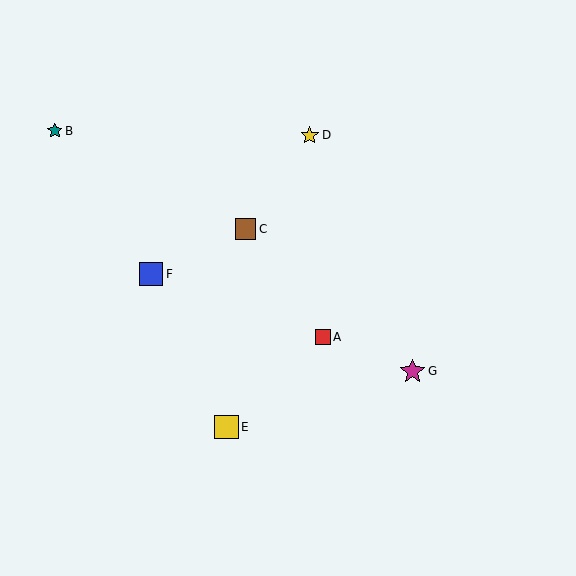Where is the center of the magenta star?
The center of the magenta star is at (413, 371).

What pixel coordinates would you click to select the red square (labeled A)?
Click at (323, 337) to select the red square A.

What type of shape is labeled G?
Shape G is a magenta star.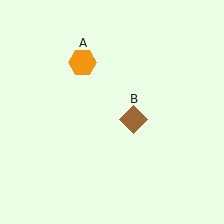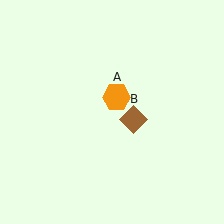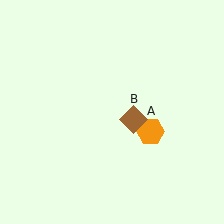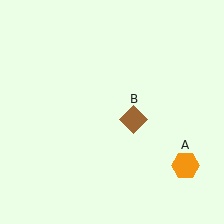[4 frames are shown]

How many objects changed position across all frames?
1 object changed position: orange hexagon (object A).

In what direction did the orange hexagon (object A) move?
The orange hexagon (object A) moved down and to the right.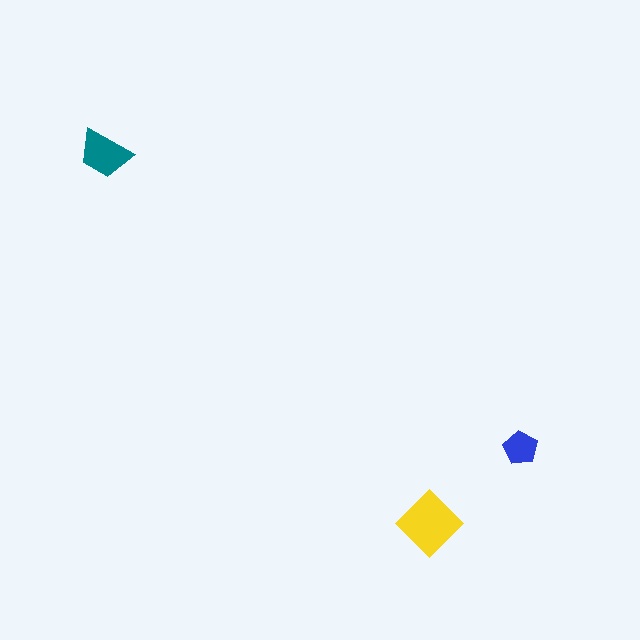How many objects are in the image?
There are 3 objects in the image.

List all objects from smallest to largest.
The blue pentagon, the teal trapezoid, the yellow diamond.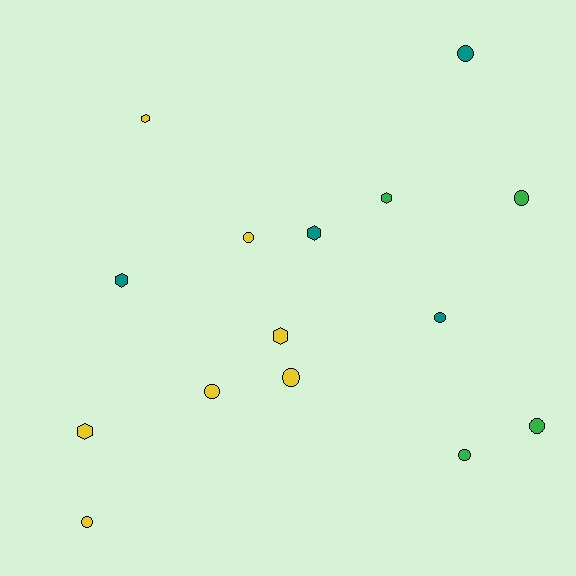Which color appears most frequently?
Yellow, with 7 objects.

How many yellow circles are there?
There are 4 yellow circles.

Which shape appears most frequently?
Circle, with 9 objects.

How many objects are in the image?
There are 15 objects.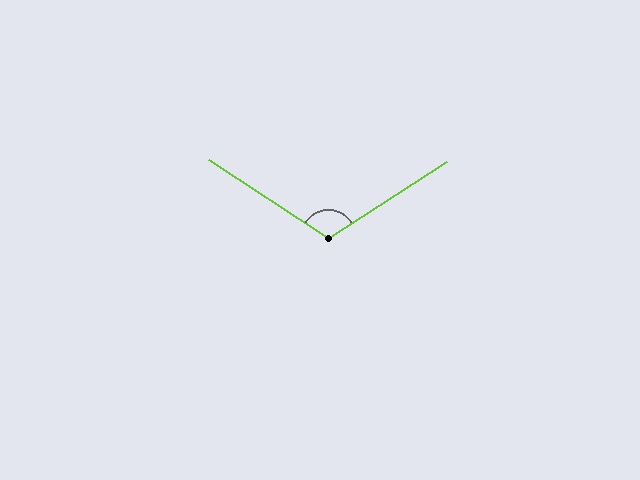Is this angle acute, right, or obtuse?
It is obtuse.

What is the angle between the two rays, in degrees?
Approximately 114 degrees.